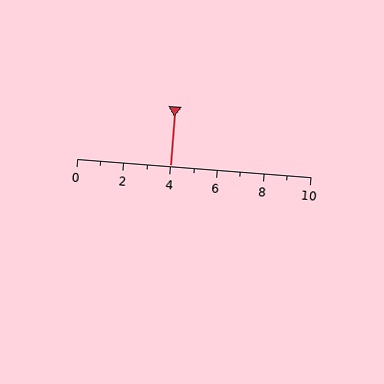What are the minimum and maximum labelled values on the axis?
The axis runs from 0 to 10.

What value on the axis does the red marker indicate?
The marker indicates approximately 4.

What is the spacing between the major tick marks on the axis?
The major ticks are spaced 2 apart.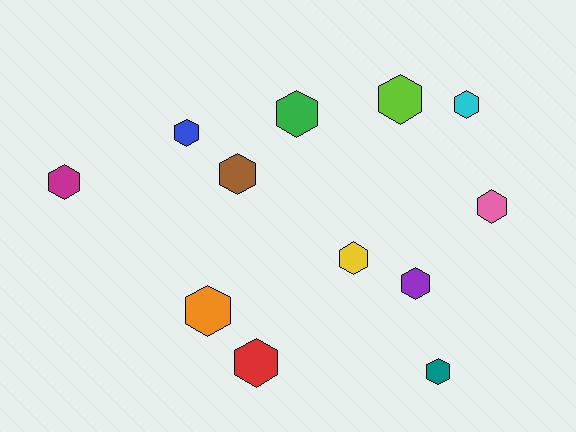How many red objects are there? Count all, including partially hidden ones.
There is 1 red object.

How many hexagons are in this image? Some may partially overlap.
There are 12 hexagons.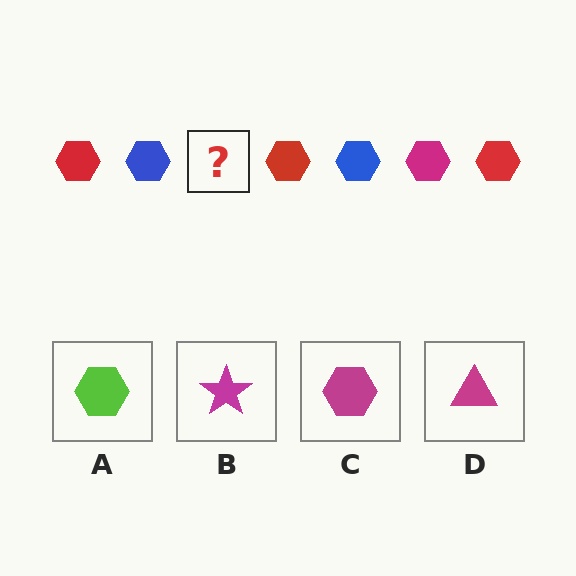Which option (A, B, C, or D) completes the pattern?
C.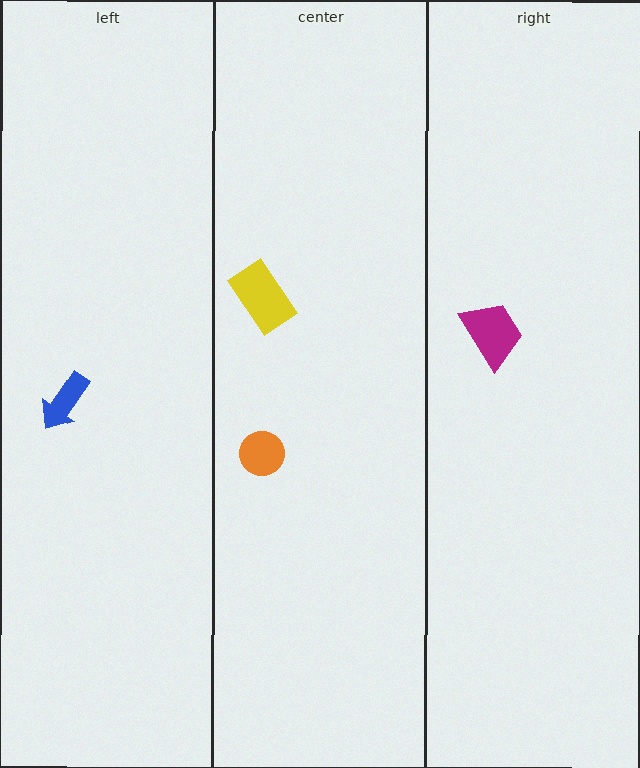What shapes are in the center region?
The yellow rectangle, the orange circle.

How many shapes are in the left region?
1.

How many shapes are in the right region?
1.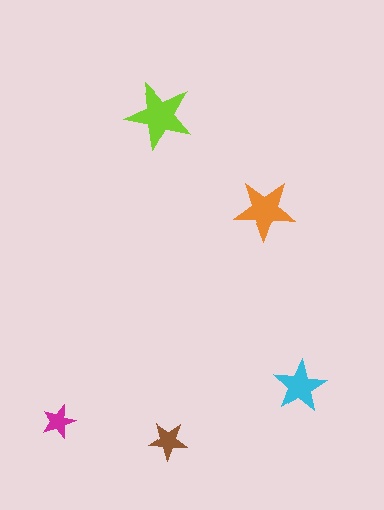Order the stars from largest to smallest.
the lime one, the orange one, the cyan one, the brown one, the magenta one.